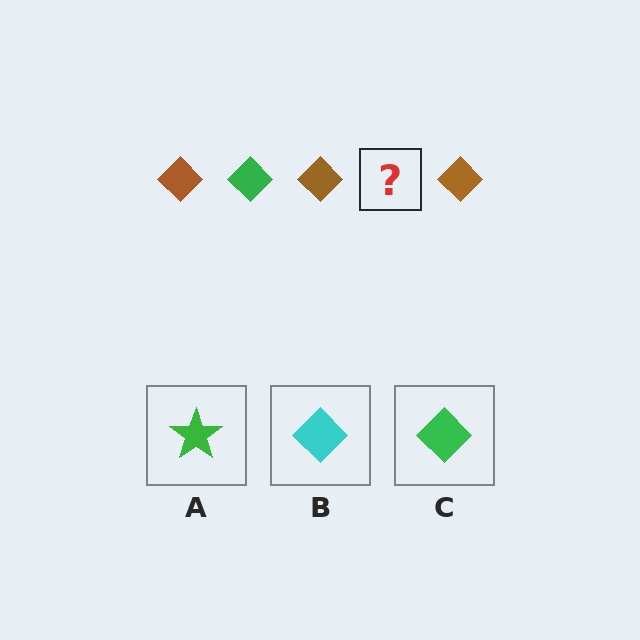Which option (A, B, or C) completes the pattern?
C.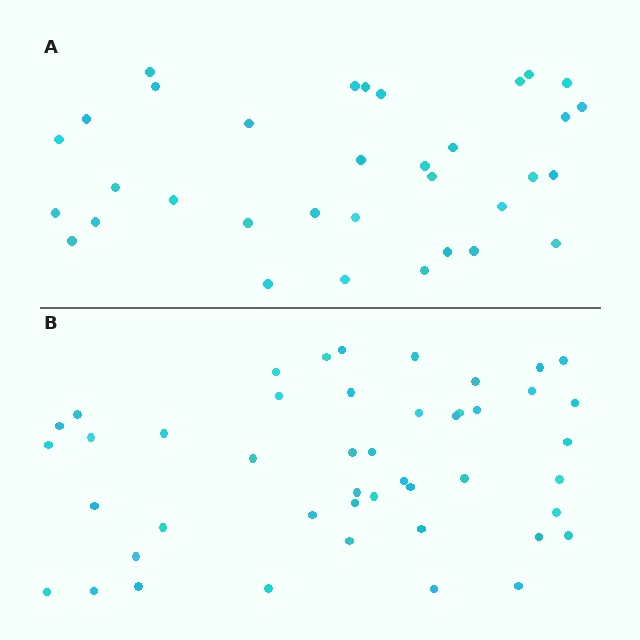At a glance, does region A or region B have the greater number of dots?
Region B (the bottom region) has more dots.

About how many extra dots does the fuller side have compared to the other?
Region B has roughly 12 or so more dots than region A.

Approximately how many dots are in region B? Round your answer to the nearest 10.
About 50 dots. (The exact count is 46, which rounds to 50.)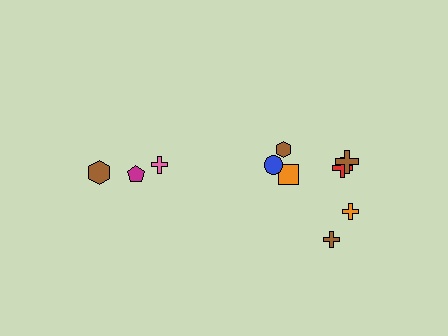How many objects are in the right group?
There are 7 objects.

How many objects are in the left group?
There are 3 objects.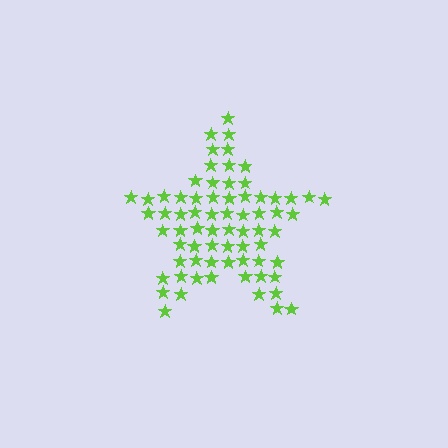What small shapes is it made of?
It is made of small stars.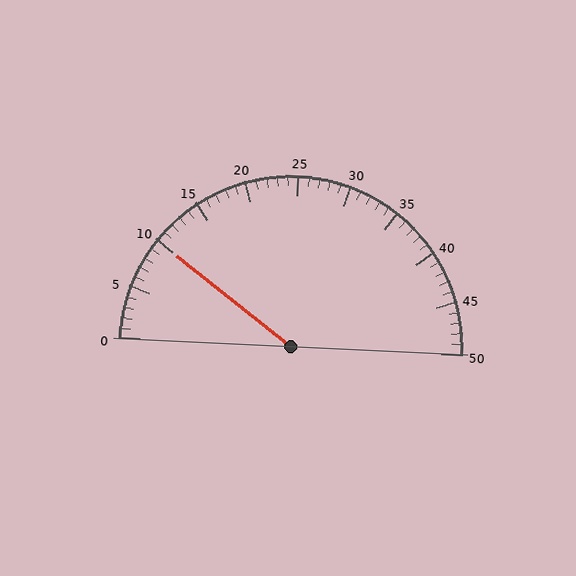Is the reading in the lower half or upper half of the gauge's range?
The reading is in the lower half of the range (0 to 50).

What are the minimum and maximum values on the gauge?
The gauge ranges from 0 to 50.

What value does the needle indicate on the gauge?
The needle indicates approximately 10.